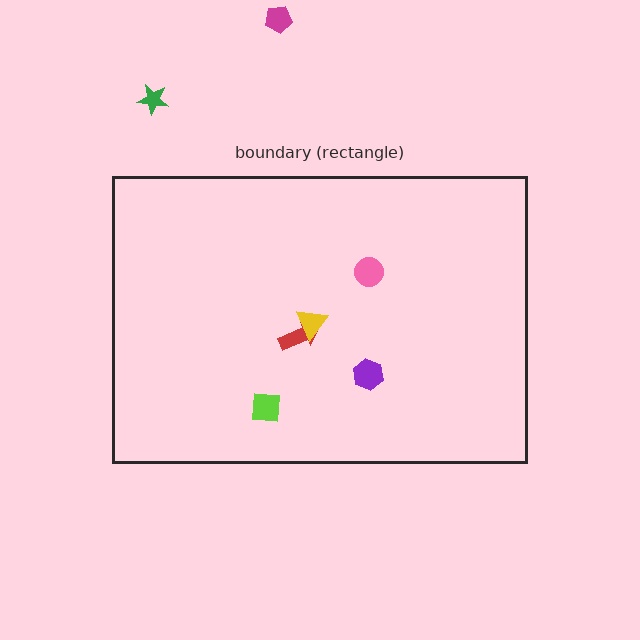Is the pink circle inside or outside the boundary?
Inside.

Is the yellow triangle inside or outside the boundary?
Inside.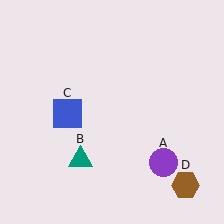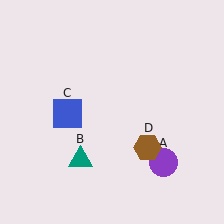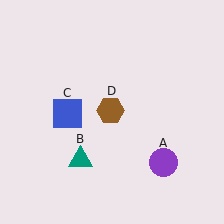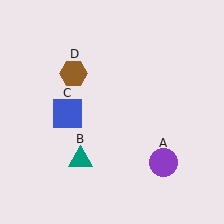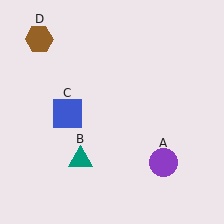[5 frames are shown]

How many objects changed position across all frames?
1 object changed position: brown hexagon (object D).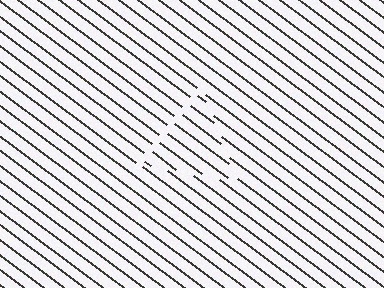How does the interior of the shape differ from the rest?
The interior of the shape contains the same grating, shifted by half a period — the contour is defined by the phase discontinuity where line-ends from the inner and outer gratings abut.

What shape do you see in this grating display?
An illusory triangle. The interior of the shape contains the same grating, shifted by half a period — the contour is defined by the phase discontinuity where line-ends from the inner and outer gratings abut.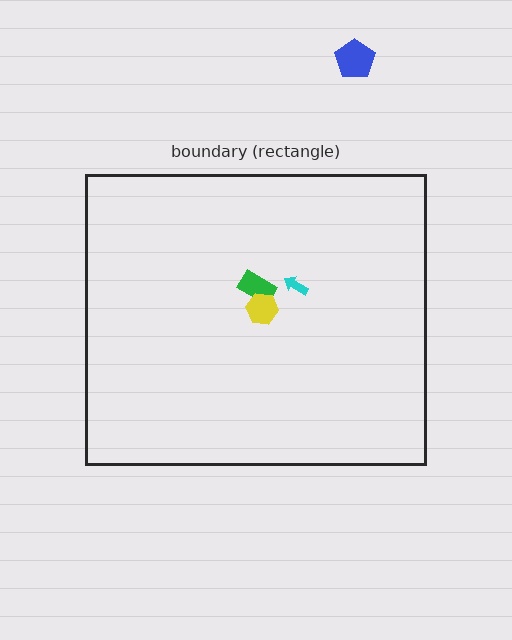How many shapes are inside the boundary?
3 inside, 1 outside.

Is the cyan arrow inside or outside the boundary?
Inside.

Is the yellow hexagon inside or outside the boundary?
Inside.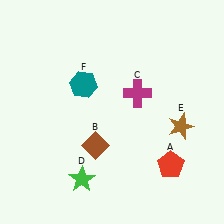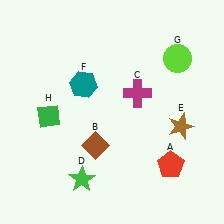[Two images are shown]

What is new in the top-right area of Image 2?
A lime circle (G) was added in the top-right area of Image 2.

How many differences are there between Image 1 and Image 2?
There are 2 differences between the two images.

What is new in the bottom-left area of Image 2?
A green diamond (H) was added in the bottom-left area of Image 2.